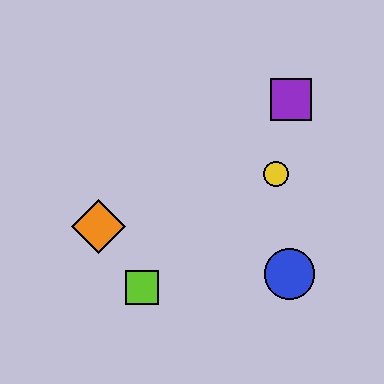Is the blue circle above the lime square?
Yes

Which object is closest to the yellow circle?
The purple square is closest to the yellow circle.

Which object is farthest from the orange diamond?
The purple square is farthest from the orange diamond.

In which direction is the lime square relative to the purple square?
The lime square is below the purple square.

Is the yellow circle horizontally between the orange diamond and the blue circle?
Yes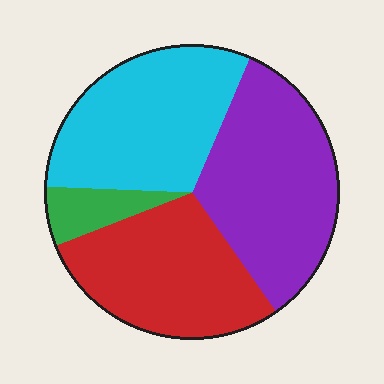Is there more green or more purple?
Purple.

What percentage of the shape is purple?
Purple takes up about one third (1/3) of the shape.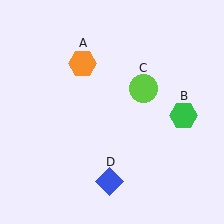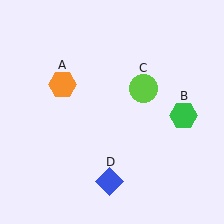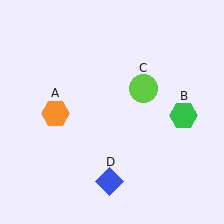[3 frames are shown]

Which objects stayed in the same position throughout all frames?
Green hexagon (object B) and lime circle (object C) and blue diamond (object D) remained stationary.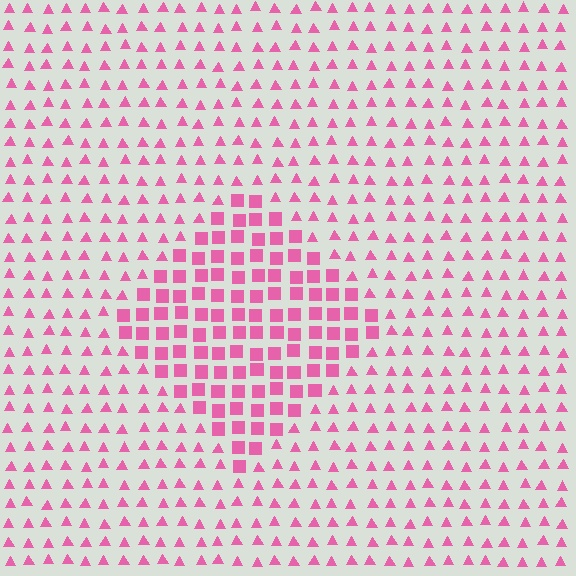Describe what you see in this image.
The image is filled with small pink elements arranged in a uniform grid. A diamond-shaped region contains squares, while the surrounding area contains triangles. The boundary is defined purely by the change in element shape.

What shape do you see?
I see a diamond.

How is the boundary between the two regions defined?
The boundary is defined by a change in element shape: squares inside vs. triangles outside. All elements share the same color and spacing.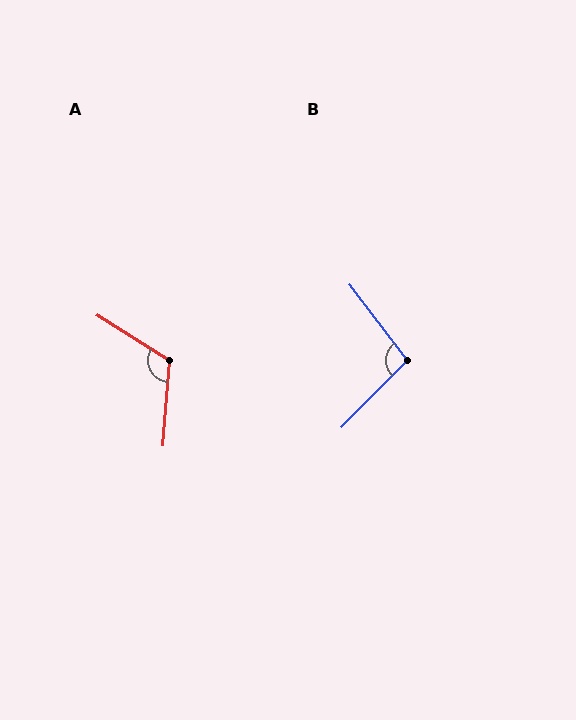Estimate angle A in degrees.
Approximately 118 degrees.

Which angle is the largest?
A, at approximately 118 degrees.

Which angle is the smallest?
B, at approximately 98 degrees.